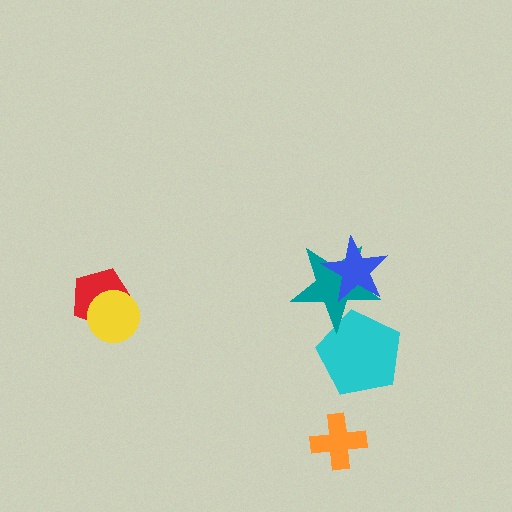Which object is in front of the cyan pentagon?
The teal star is in front of the cyan pentagon.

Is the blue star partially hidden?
No, no other shape covers it.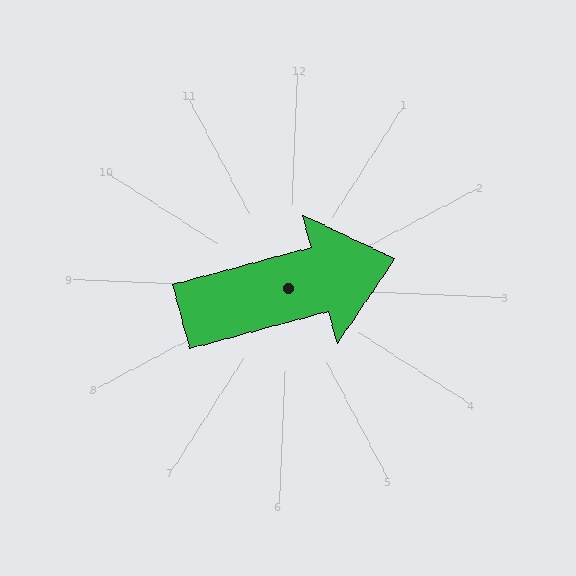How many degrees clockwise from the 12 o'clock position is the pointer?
Approximately 72 degrees.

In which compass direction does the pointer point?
East.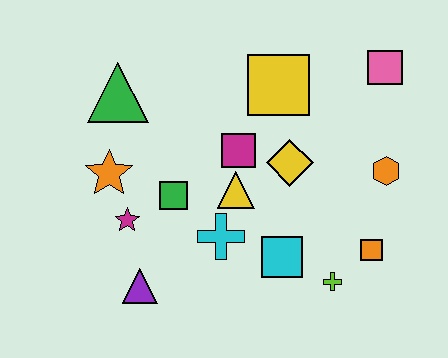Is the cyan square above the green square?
No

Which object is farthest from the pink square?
The purple triangle is farthest from the pink square.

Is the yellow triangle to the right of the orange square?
No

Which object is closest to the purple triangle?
The magenta star is closest to the purple triangle.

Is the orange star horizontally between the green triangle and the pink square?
No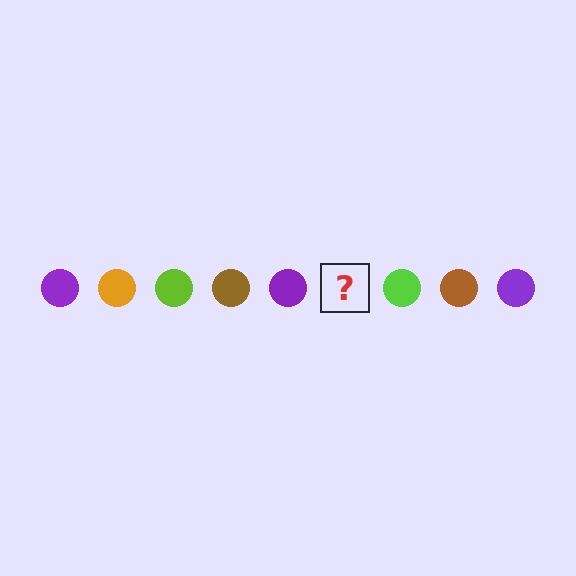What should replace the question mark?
The question mark should be replaced with an orange circle.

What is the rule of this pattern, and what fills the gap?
The rule is that the pattern cycles through purple, orange, lime, brown circles. The gap should be filled with an orange circle.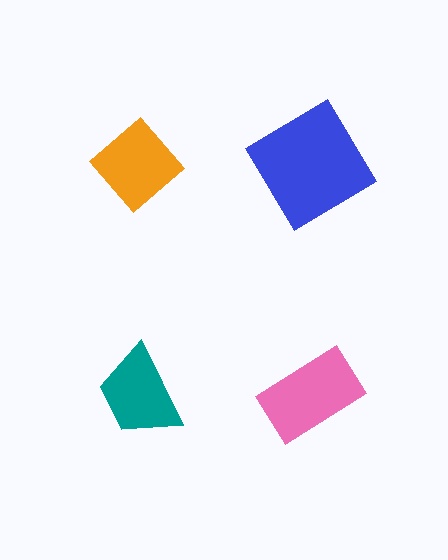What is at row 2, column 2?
A pink rectangle.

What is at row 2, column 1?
A teal trapezoid.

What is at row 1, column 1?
An orange diamond.